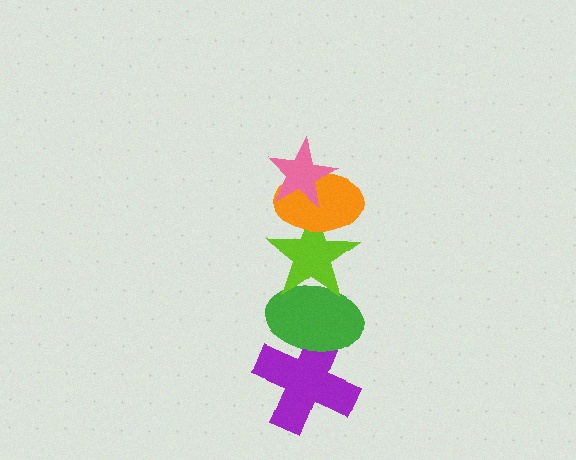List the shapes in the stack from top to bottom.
From top to bottom: the pink star, the orange ellipse, the lime star, the green ellipse, the purple cross.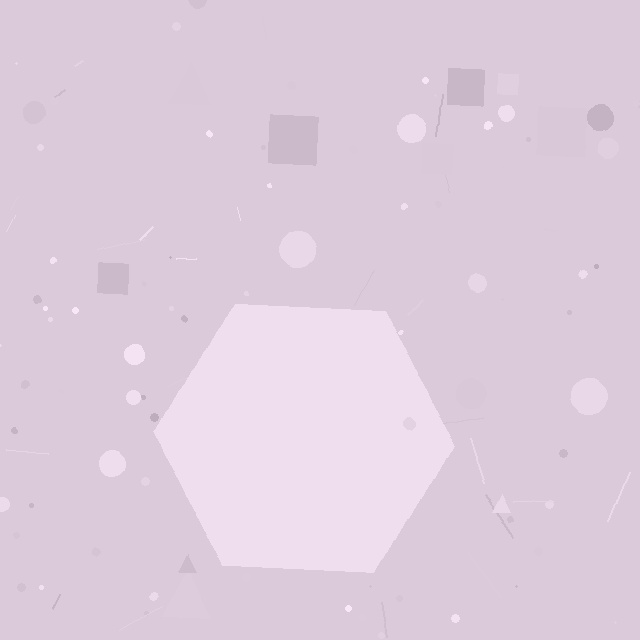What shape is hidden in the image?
A hexagon is hidden in the image.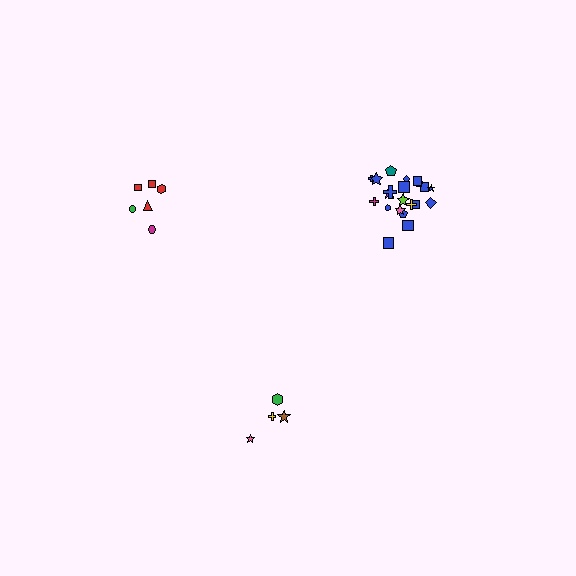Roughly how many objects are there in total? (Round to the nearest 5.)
Roughly 30 objects in total.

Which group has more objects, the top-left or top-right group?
The top-right group.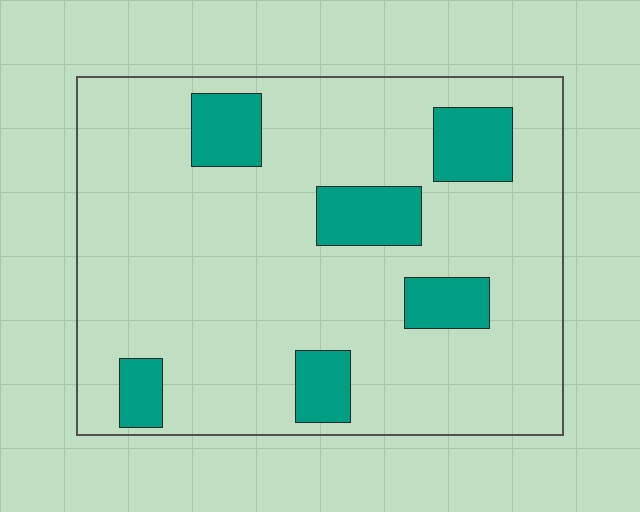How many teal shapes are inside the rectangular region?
6.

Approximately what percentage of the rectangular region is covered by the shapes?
Approximately 15%.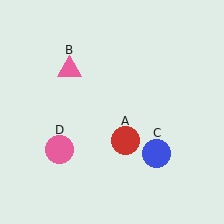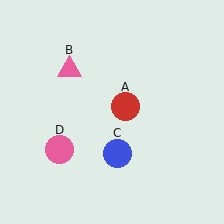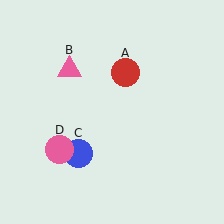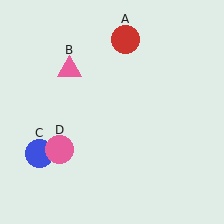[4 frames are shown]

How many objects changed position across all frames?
2 objects changed position: red circle (object A), blue circle (object C).